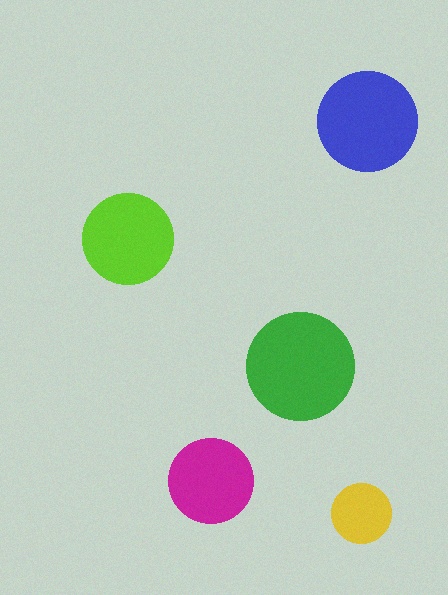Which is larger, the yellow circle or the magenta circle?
The magenta one.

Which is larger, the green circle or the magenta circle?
The green one.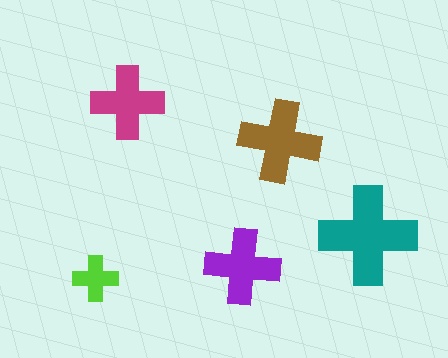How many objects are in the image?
There are 5 objects in the image.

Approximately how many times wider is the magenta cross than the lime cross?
About 1.5 times wider.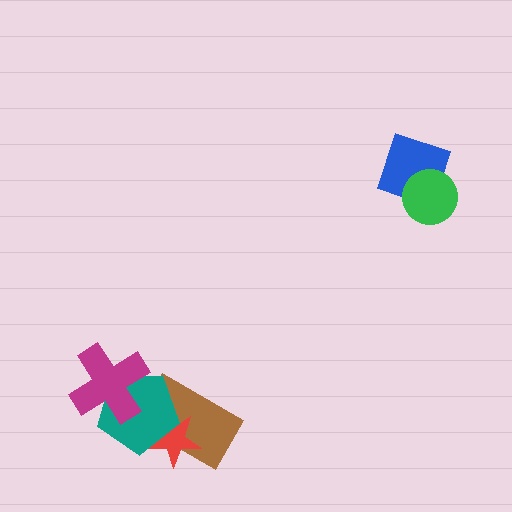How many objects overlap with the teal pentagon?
3 objects overlap with the teal pentagon.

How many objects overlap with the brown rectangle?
2 objects overlap with the brown rectangle.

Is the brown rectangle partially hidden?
Yes, it is partially covered by another shape.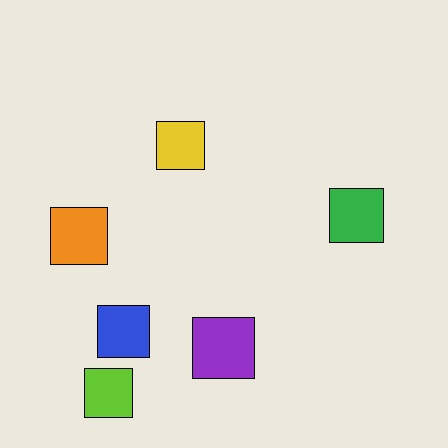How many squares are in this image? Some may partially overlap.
There are 6 squares.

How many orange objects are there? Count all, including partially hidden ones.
There is 1 orange object.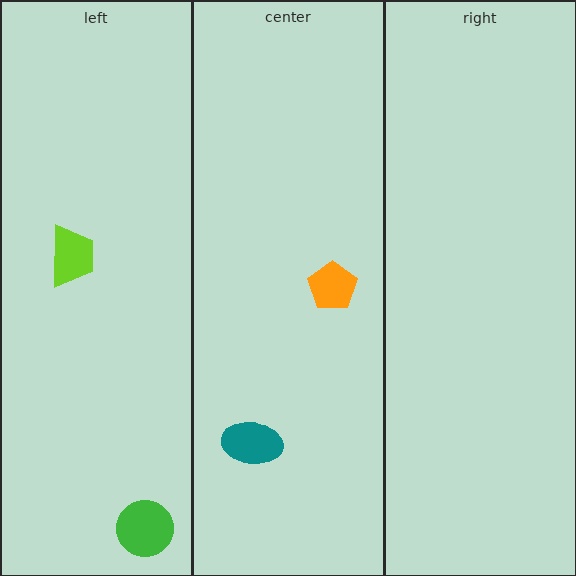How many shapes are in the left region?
2.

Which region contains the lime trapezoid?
The left region.